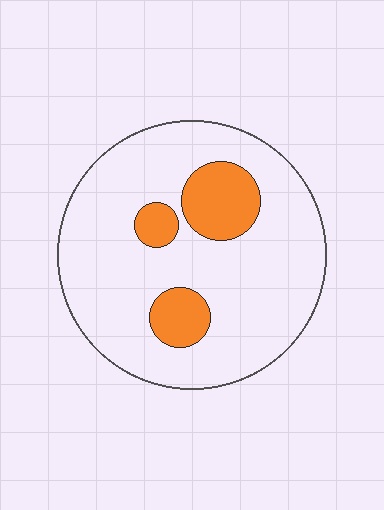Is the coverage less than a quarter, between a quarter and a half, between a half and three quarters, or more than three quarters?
Less than a quarter.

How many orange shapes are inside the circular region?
3.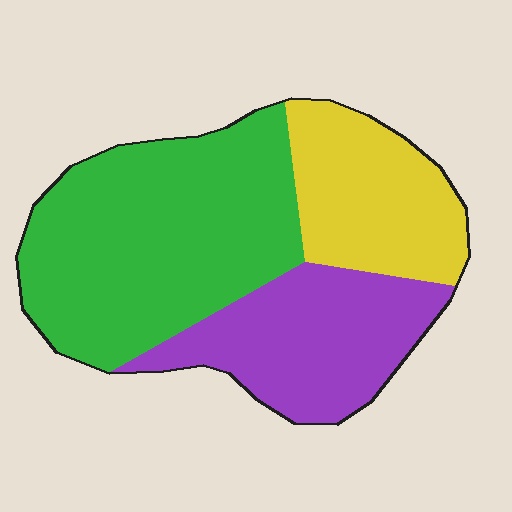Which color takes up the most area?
Green, at roughly 50%.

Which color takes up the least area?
Yellow, at roughly 25%.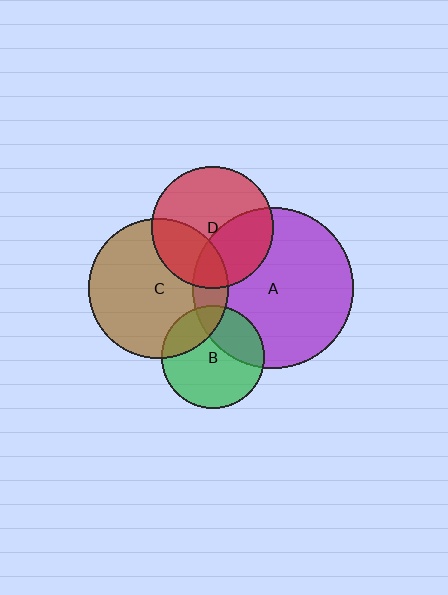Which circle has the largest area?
Circle A (purple).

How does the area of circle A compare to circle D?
Approximately 1.7 times.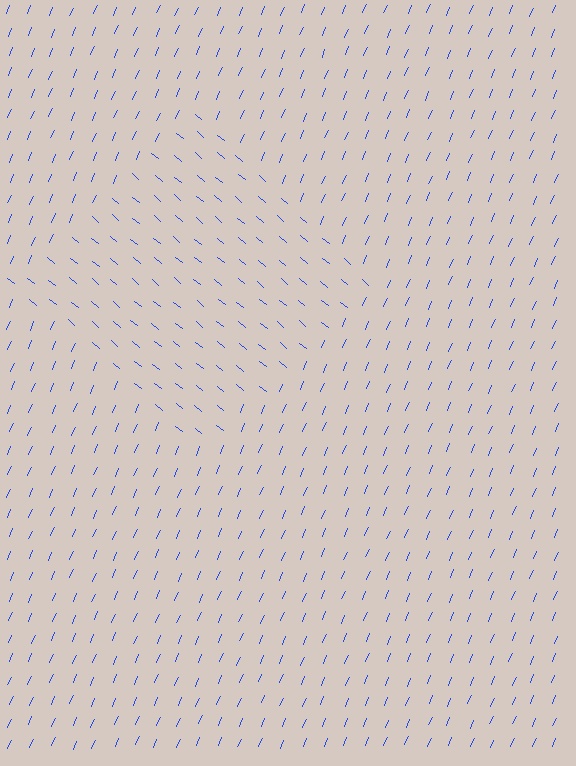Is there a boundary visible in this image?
Yes, there is a texture boundary formed by a change in line orientation.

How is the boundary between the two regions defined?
The boundary is defined purely by a change in line orientation (approximately 74 degrees difference). All lines are the same color and thickness.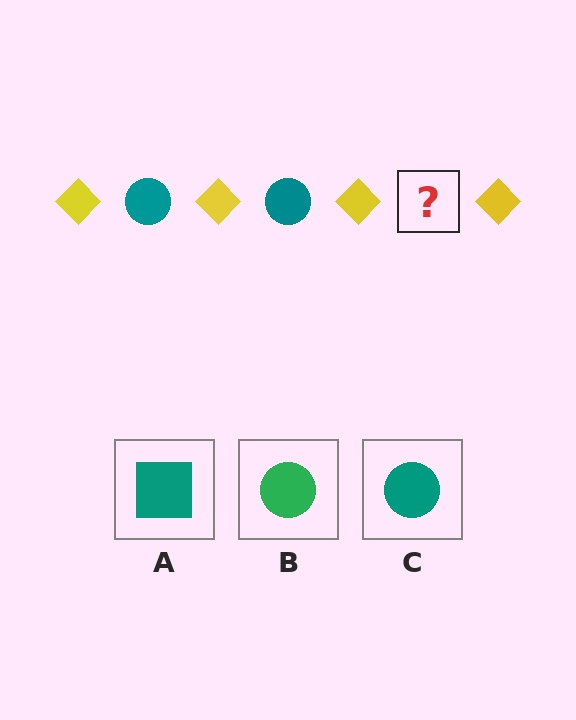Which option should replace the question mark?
Option C.